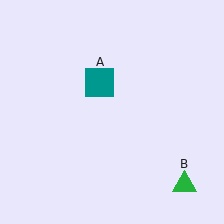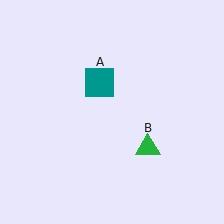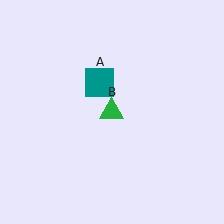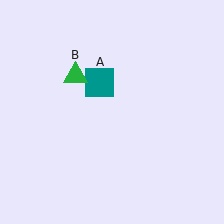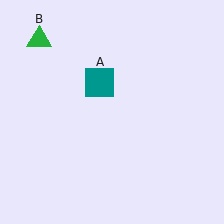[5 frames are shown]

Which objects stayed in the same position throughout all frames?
Teal square (object A) remained stationary.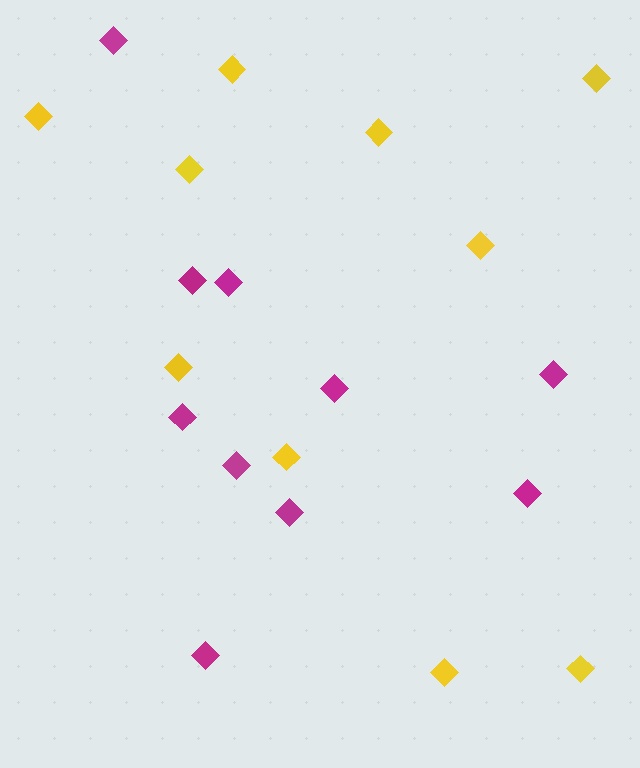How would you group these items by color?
There are 2 groups: one group of yellow diamonds (10) and one group of magenta diamonds (10).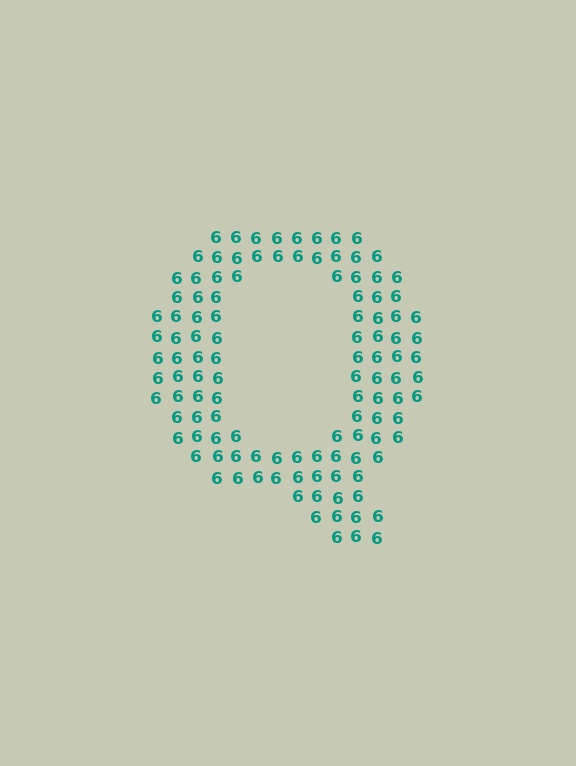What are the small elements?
The small elements are digit 6's.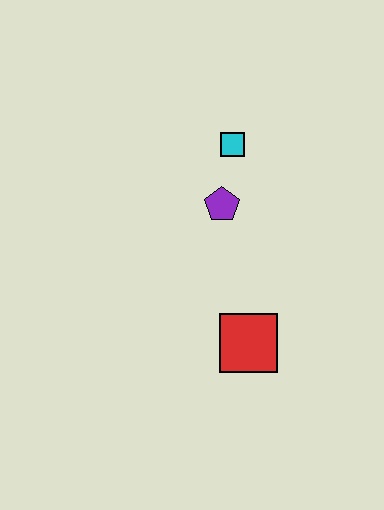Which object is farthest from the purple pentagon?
The red square is farthest from the purple pentagon.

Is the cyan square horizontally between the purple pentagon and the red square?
Yes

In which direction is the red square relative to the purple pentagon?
The red square is below the purple pentagon.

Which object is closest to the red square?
The purple pentagon is closest to the red square.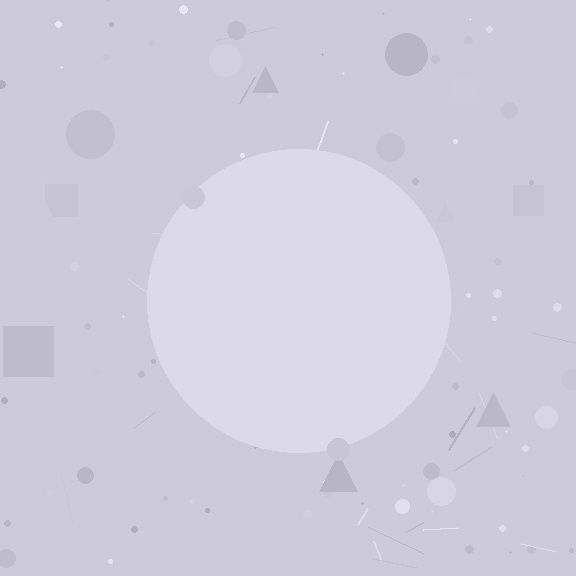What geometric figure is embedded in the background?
A circle is embedded in the background.